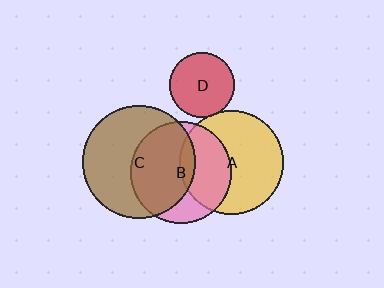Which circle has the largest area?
Circle C (brown).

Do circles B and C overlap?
Yes.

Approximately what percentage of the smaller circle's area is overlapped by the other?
Approximately 55%.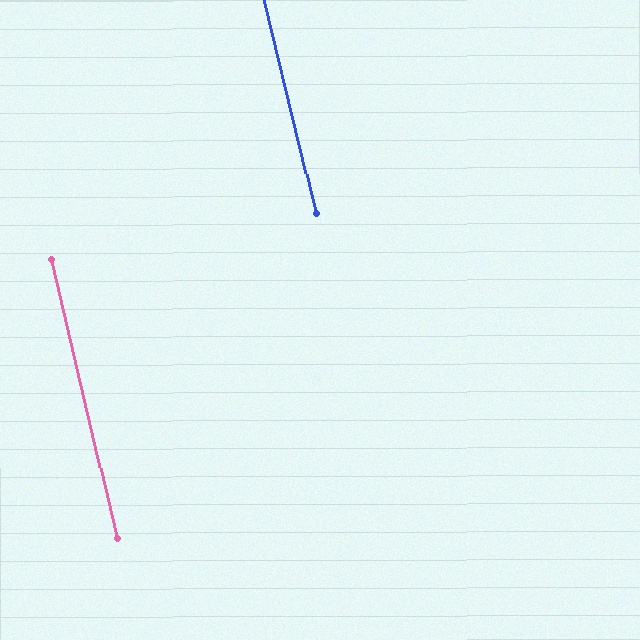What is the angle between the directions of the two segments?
Approximately 0 degrees.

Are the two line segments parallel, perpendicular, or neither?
Parallel — their directions differ by only 0.4°.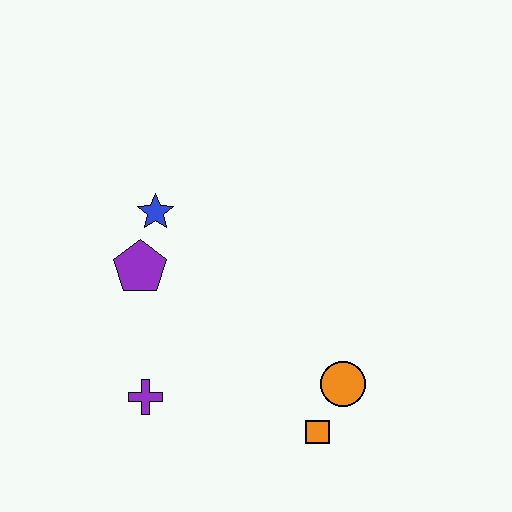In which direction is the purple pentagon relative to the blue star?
The purple pentagon is below the blue star.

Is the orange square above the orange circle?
No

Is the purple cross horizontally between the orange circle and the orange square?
No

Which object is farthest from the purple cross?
The orange circle is farthest from the purple cross.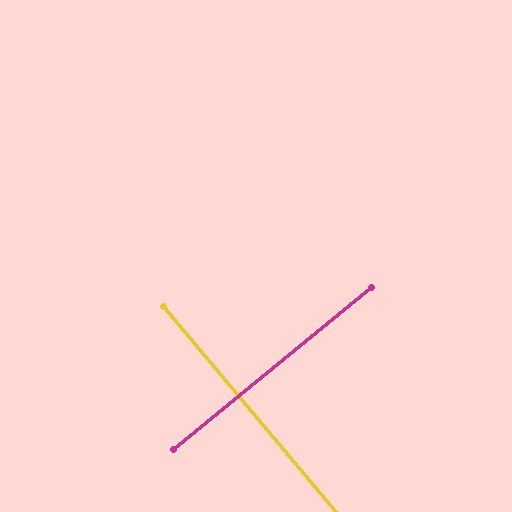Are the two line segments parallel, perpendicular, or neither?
Perpendicular — they meet at approximately 89°.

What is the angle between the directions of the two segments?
Approximately 89 degrees.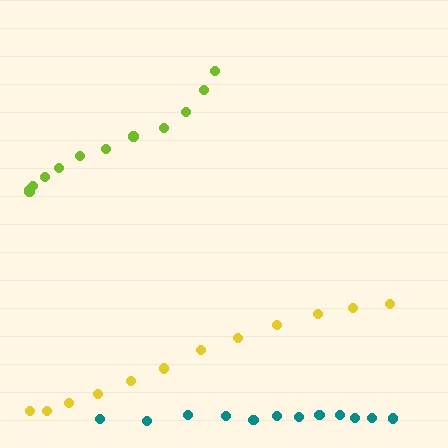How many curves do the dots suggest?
There are 3 distinct paths.